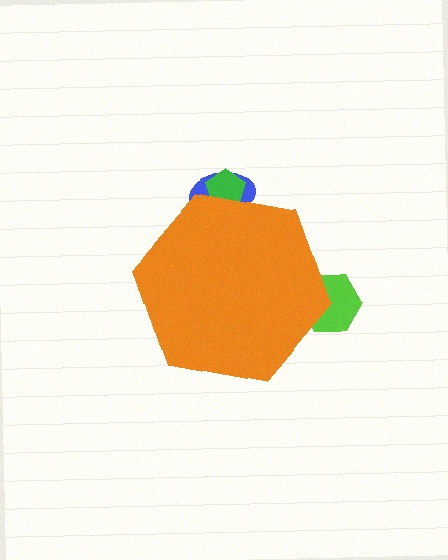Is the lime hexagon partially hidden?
Yes, the lime hexagon is partially hidden behind the orange hexagon.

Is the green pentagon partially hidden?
Yes, the green pentagon is partially hidden behind the orange hexagon.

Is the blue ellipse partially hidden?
Yes, the blue ellipse is partially hidden behind the orange hexagon.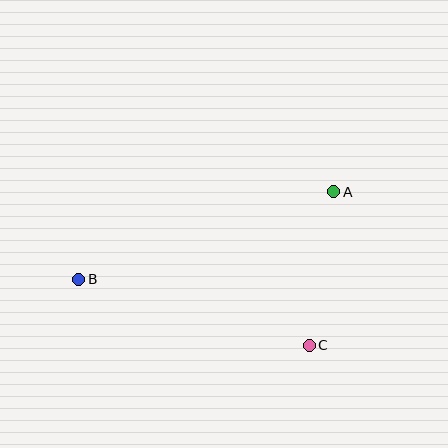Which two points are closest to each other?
Points A and C are closest to each other.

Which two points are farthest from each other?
Points A and B are farthest from each other.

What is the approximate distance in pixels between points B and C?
The distance between B and C is approximately 239 pixels.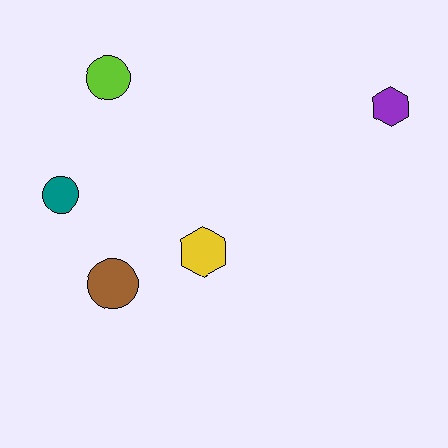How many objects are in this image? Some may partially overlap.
There are 5 objects.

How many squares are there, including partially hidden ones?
There are no squares.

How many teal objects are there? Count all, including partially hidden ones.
There is 1 teal object.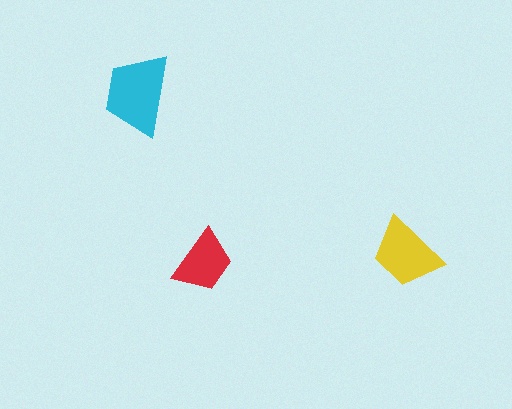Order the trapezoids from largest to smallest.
the cyan one, the yellow one, the red one.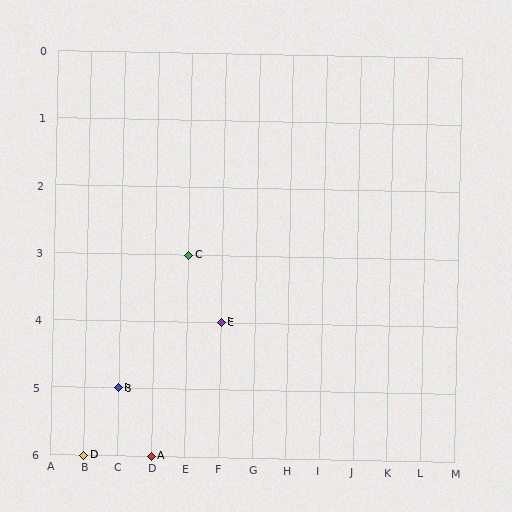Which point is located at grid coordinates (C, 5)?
Point B is at (C, 5).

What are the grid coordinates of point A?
Point A is at grid coordinates (D, 6).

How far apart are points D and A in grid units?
Points D and A are 2 columns apart.